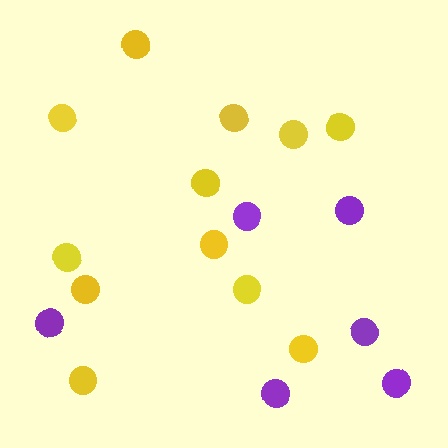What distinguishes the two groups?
There are 2 groups: one group of yellow circles (12) and one group of purple circles (6).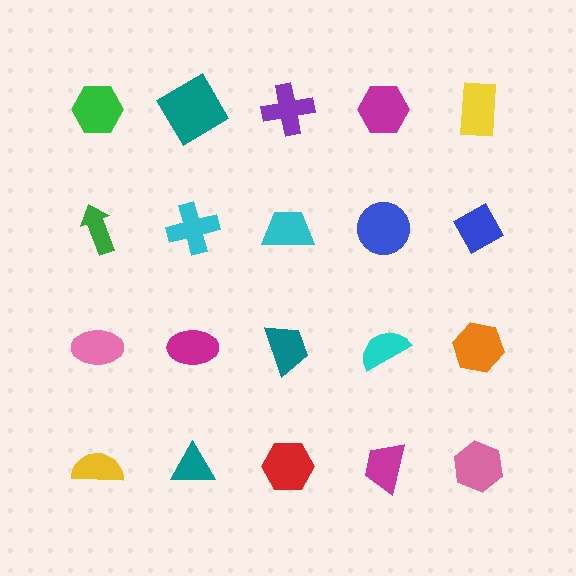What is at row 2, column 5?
A blue diamond.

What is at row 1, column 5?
A yellow rectangle.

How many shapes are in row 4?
5 shapes.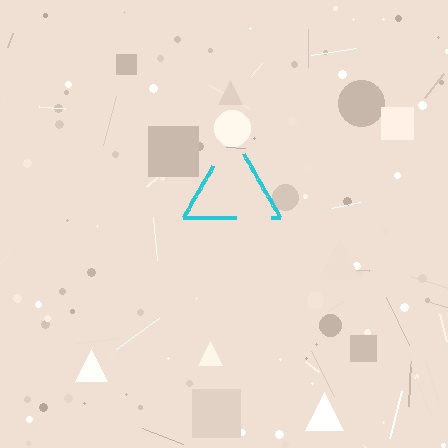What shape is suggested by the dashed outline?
The dashed outline suggests a triangle.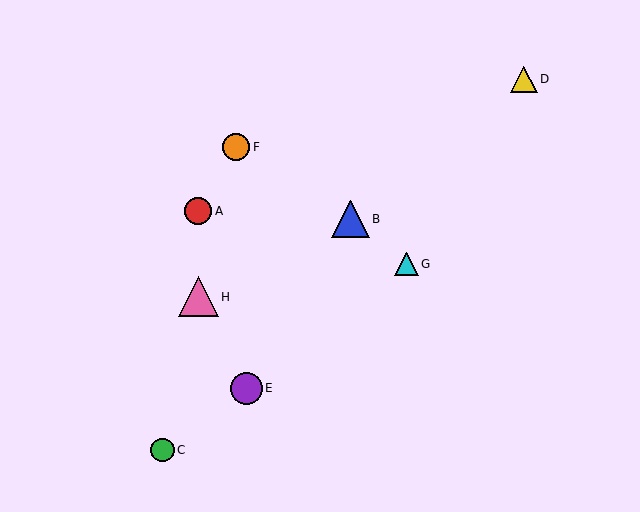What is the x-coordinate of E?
Object E is at x≈246.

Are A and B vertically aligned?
No, A is at x≈198 and B is at x≈350.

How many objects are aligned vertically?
2 objects (A, H) are aligned vertically.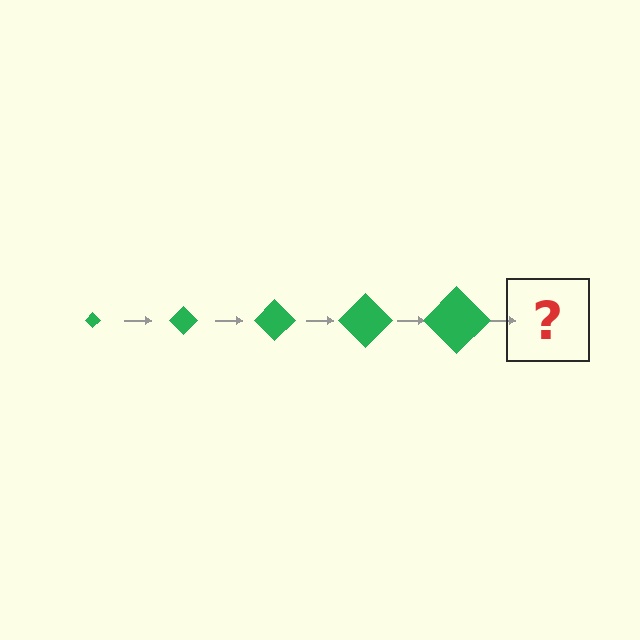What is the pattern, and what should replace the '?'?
The pattern is that the diamond gets progressively larger each step. The '?' should be a green diamond, larger than the previous one.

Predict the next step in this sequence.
The next step is a green diamond, larger than the previous one.